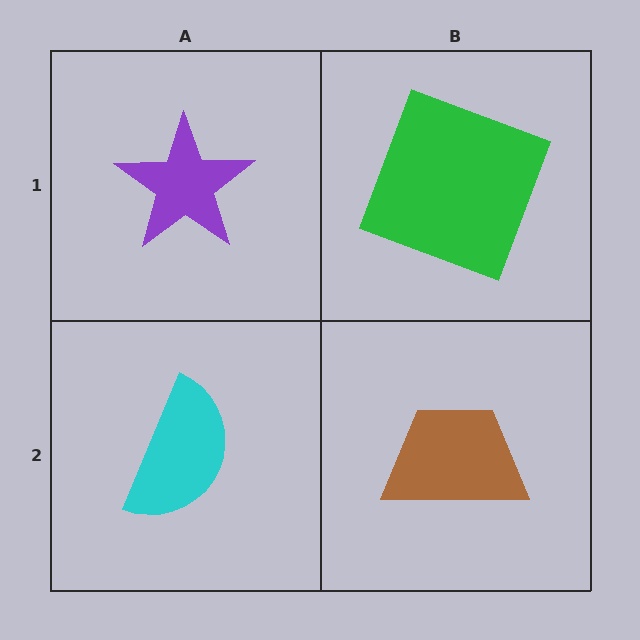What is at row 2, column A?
A cyan semicircle.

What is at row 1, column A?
A purple star.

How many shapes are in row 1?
2 shapes.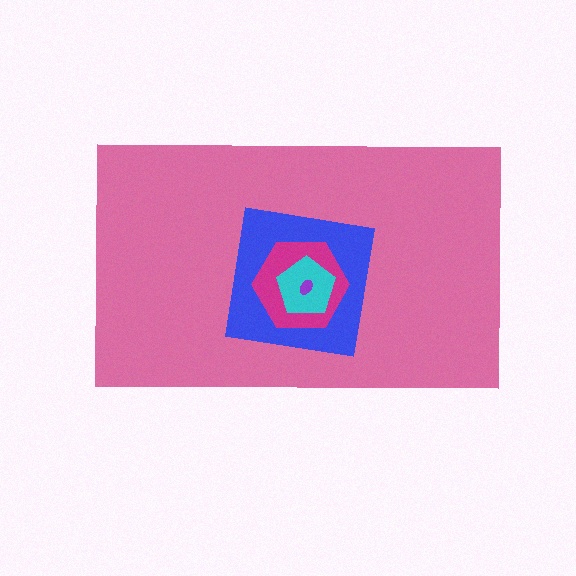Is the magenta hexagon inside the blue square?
Yes.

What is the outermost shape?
The pink rectangle.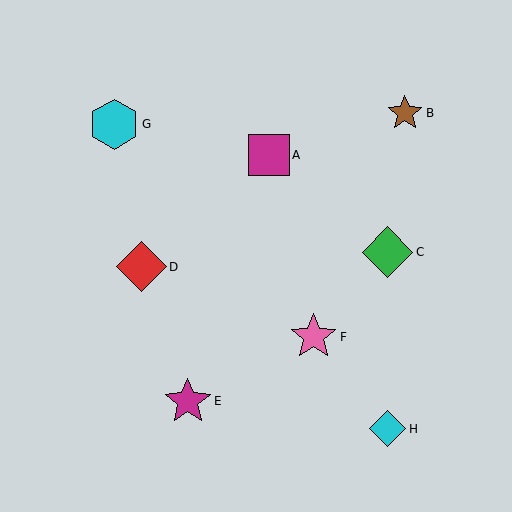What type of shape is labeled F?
Shape F is a pink star.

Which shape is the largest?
The green diamond (labeled C) is the largest.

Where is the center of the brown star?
The center of the brown star is at (405, 113).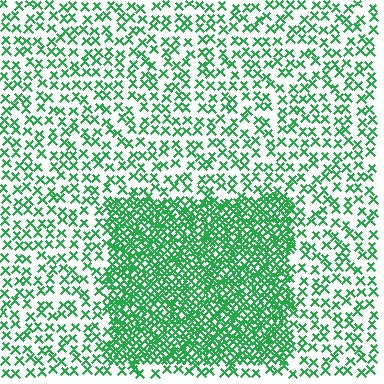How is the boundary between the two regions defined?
The boundary is defined by a change in element density (approximately 2.8x ratio). All elements are the same color, size, and shape.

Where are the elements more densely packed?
The elements are more densely packed inside the rectangle boundary.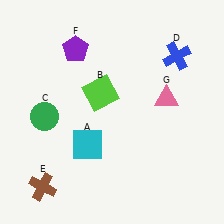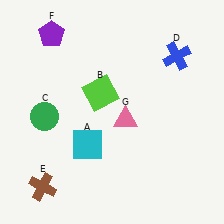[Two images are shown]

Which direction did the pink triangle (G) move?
The pink triangle (G) moved left.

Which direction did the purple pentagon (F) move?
The purple pentagon (F) moved left.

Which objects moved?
The objects that moved are: the purple pentagon (F), the pink triangle (G).